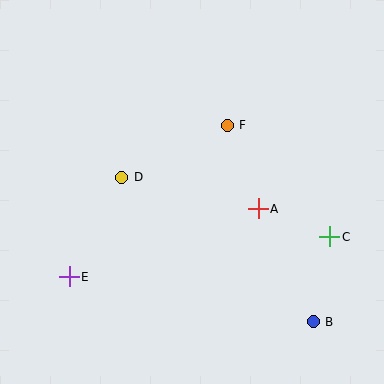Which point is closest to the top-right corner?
Point F is closest to the top-right corner.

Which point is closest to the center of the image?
Point A at (258, 209) is closest to the center.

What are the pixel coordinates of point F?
Point F is at (227, 125).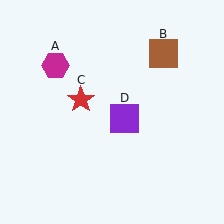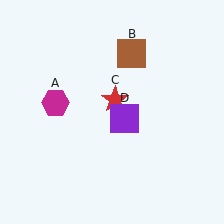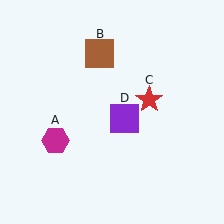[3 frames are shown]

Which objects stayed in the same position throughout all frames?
Purple square (object D) remained stationary.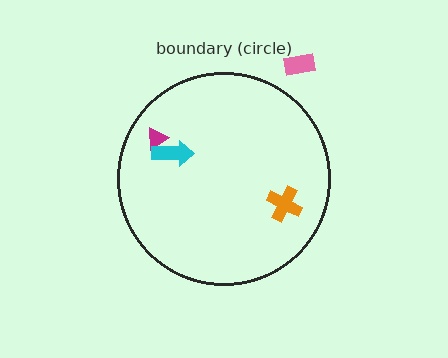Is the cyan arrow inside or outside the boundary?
Inside.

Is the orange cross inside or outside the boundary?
Inside.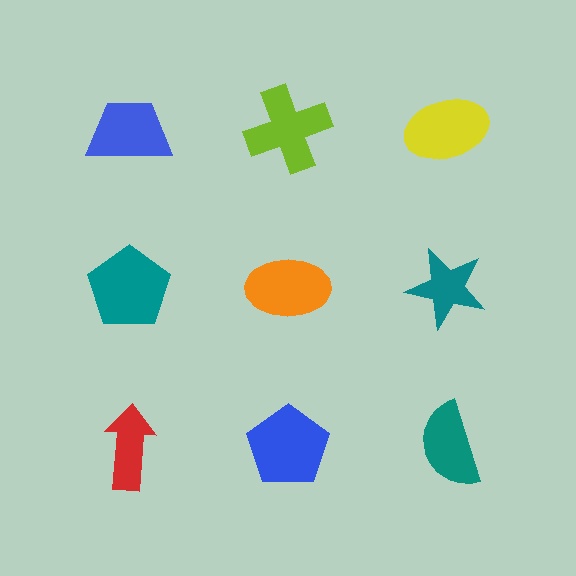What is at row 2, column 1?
A teal pentagon.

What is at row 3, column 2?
A blue pentagon.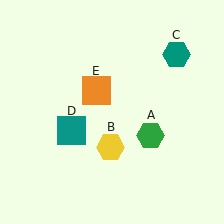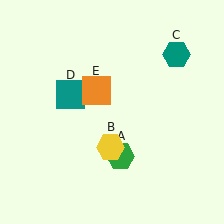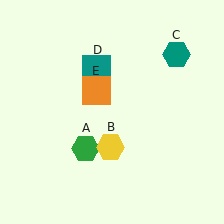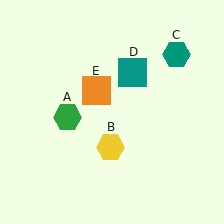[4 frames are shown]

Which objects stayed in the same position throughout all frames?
Yellow hexagon (object B) and teal hexagon (object C) and orange square (object E) remained stationary.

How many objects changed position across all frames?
2 objects changed position: green hexagon (object A), teal square (object D).